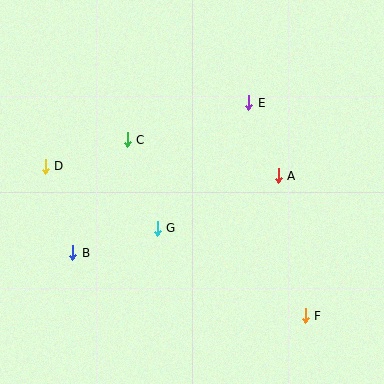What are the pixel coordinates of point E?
Point E is at (249, 103).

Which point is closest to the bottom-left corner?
Point B is closest to the bottom-left corner.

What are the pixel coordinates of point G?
Point G is at (157, 228).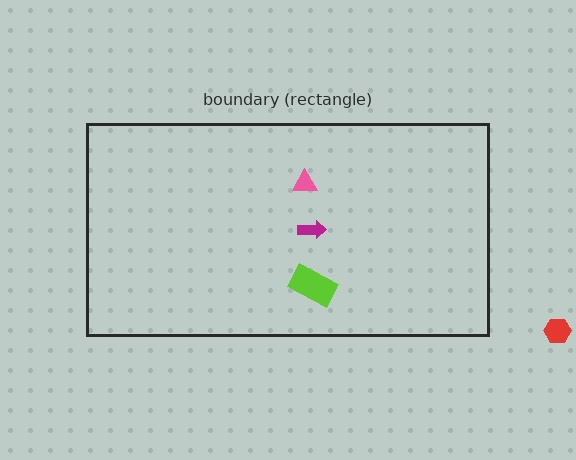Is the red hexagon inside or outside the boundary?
Outside.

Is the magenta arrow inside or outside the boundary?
Inside.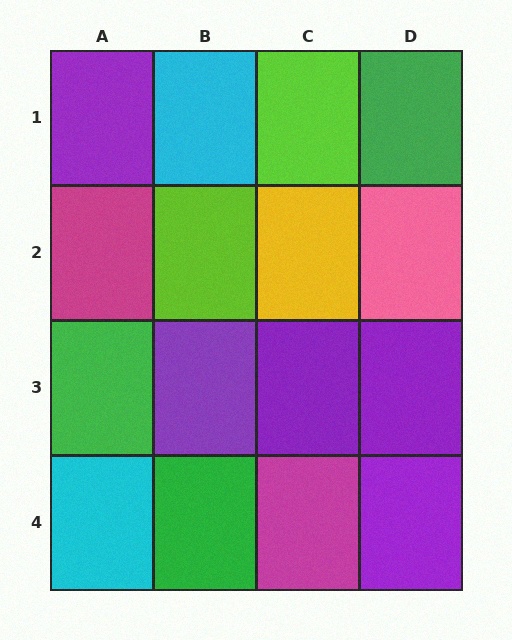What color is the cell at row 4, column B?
Green.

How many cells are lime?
2 cells are lime.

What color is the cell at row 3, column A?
Green.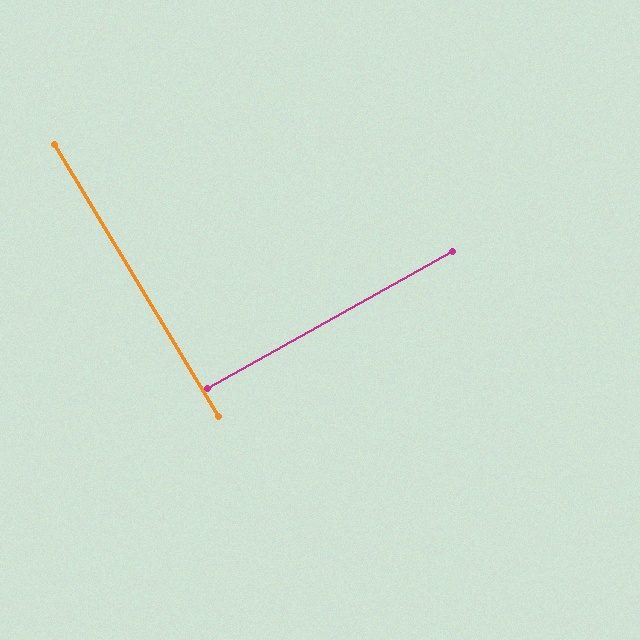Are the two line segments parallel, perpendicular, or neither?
Perpendicular — they meet at approximately 88°.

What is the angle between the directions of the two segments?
Approximately 88 degrees.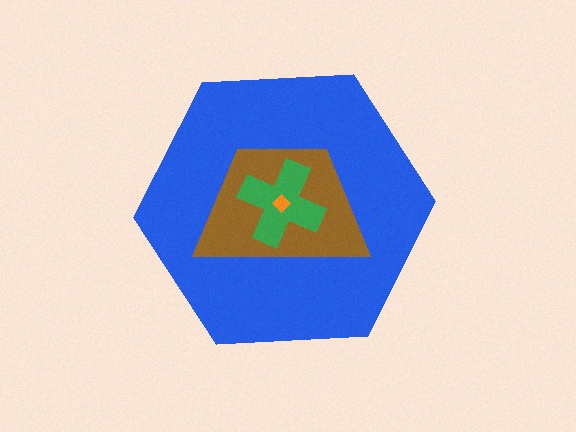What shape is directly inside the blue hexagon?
The brown trapezoid.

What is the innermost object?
The orange diamond.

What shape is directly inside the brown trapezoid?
The green cross.